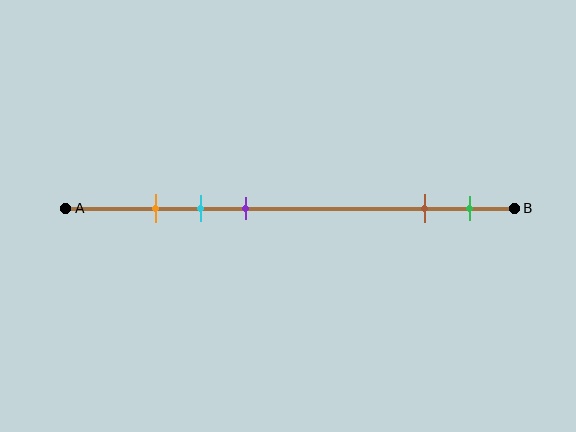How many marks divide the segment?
There are 5 marks dividing the segment.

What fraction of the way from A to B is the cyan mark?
The cyan mark is approximately 30% (0.3) of the way from A to B.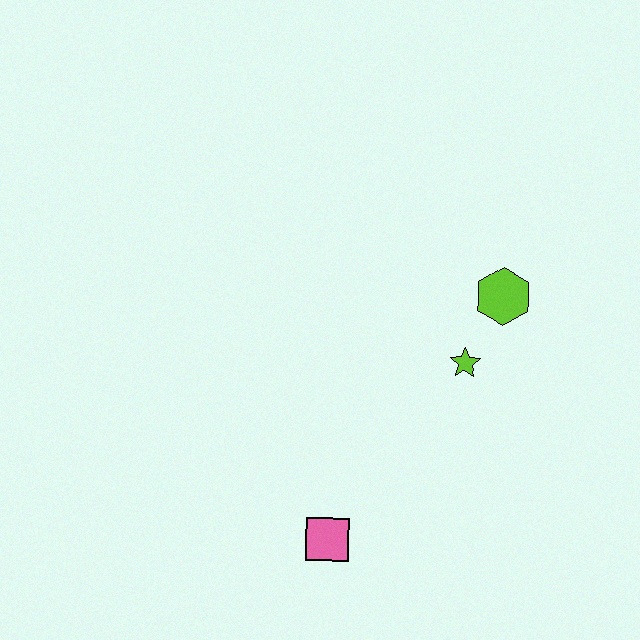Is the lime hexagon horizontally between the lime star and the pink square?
No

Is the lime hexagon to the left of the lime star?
No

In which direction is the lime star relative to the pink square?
The lime star is above the pink square.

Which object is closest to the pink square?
The lime star is closest to the pink square.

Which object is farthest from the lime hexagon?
The pink square is farthest from the lime hexagon.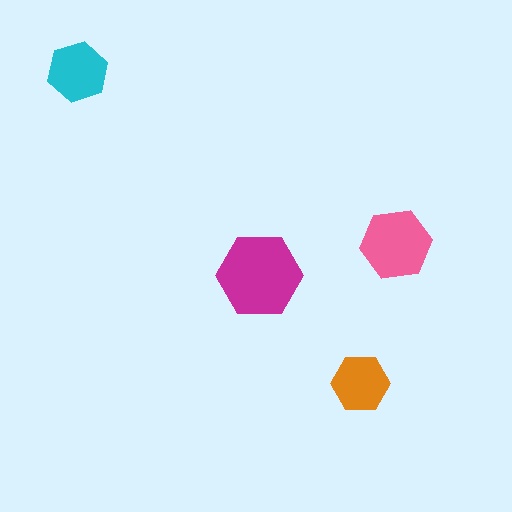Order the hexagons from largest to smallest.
the magenta one, the pink one, the cyan one, the orange one.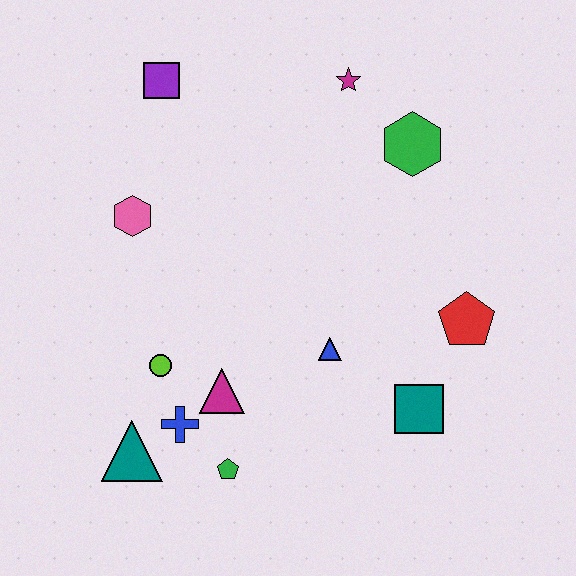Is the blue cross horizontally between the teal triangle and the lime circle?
No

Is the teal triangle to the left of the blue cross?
Yes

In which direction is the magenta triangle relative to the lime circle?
The magenta triangle is to the right of the lime circle.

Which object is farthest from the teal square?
The purple square is farthest from the teal square.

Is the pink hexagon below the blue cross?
No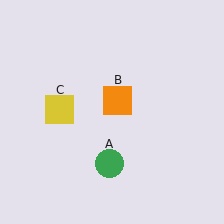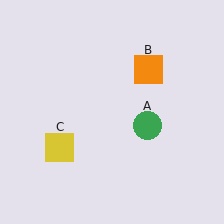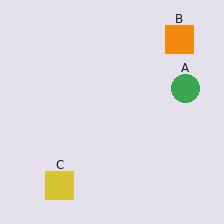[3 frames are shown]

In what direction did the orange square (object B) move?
The orange square (object B) moved up and to the right.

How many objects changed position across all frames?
3 objects changed position: green circle (object A), orange square (object B), yellow square (object C).